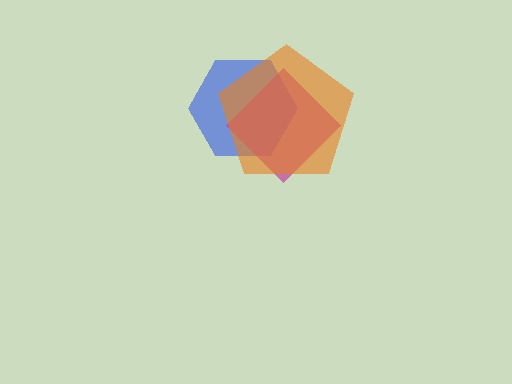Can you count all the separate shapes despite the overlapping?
Yes, there are 3 separate shapes.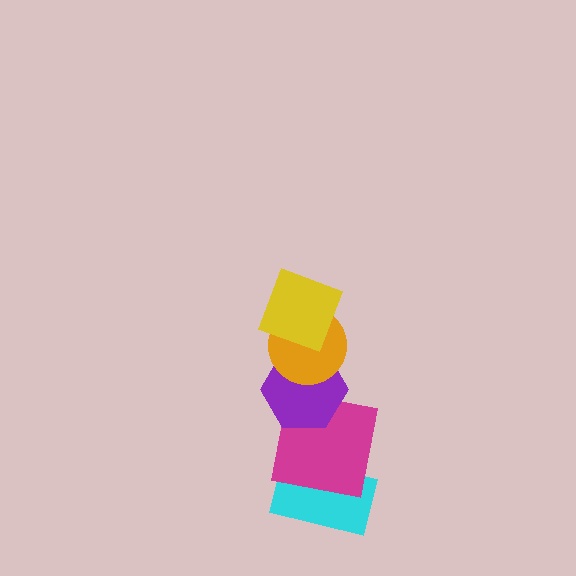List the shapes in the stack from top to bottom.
From top to bottom: the yellow square, the orange circle, the purple hexagon, the magenta square, the cyan rectangle.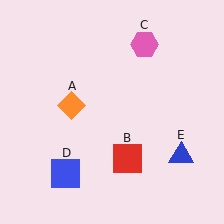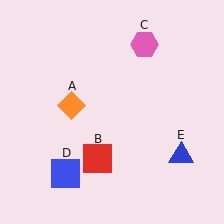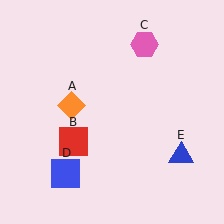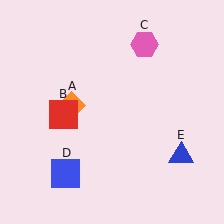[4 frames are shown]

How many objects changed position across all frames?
1 object changed position: red square (object B).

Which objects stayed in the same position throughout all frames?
Orange diamond (object A) and pink hexagon (object C) and blue square (object D) and blue triangle (object E) remained stationary.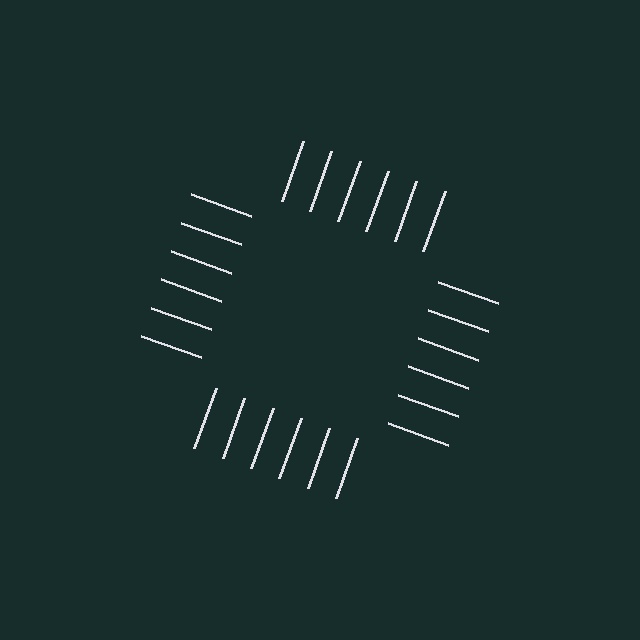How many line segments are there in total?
24 — 6 along each of the 4 edges.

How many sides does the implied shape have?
4 sides — the line-ends trace a square.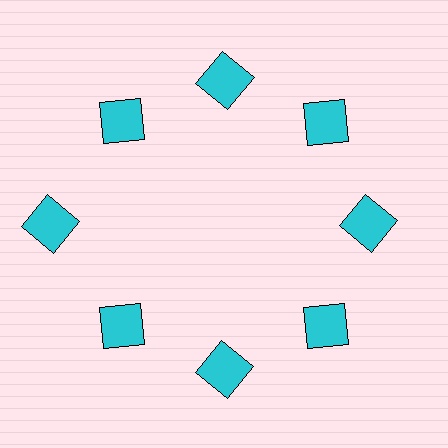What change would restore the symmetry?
The symmetry would be restored by moving it inward, back onto the ring so that all 8 squares sit at equal angles and equal distance from the center.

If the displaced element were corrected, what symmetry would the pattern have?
It would have 8-fold rotational symmetry — the pattern would map onto itself every 45 degrees.